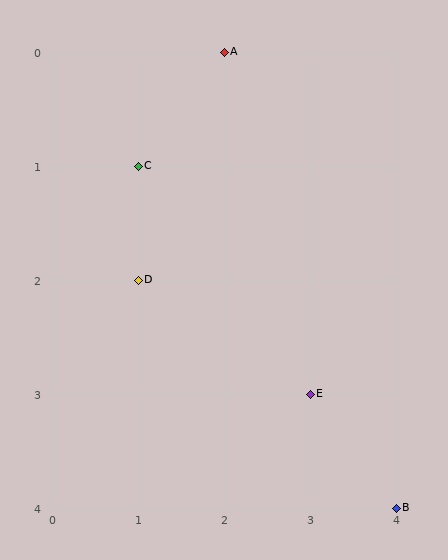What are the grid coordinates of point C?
Point C is at grid coordinates (1, 1).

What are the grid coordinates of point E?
Point E is at grid coordinates (3, 3).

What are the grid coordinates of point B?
Point B is at grid coordinates (4, 4).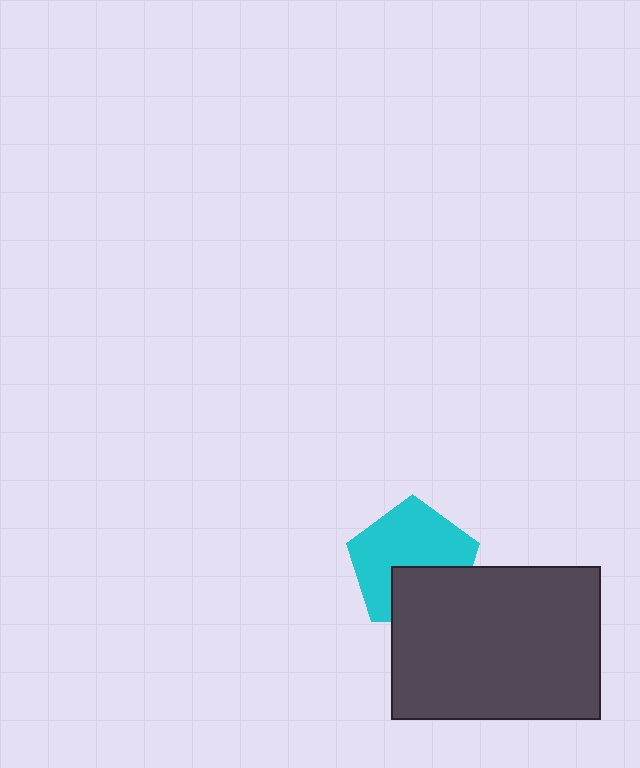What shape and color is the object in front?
The object in front is a dark gray rectangle.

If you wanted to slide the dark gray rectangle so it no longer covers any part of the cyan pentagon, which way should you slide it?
Slide it down — that is the most direct way to separate the two shapes.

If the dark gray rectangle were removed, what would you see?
You would see the complete cyan pentagon.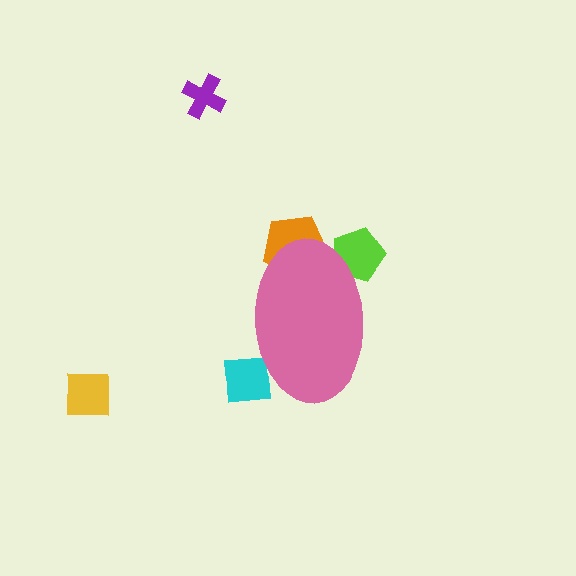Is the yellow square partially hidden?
No, the yellow square is fully visible.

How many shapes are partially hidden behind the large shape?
3 shapes are partially hidden.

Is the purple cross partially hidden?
No, the purple cross is fully visible.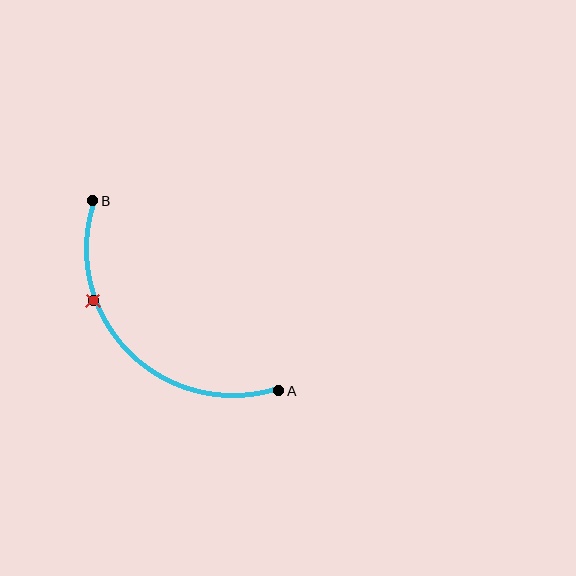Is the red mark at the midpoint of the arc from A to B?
No. The red mark lies on the arc but is closer to endpoint B. The arc midpoint would be at the point on the curve equidistant along the arc from both A and B.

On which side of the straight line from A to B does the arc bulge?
The arc bulges below and to the left of the straight line connecting A and B.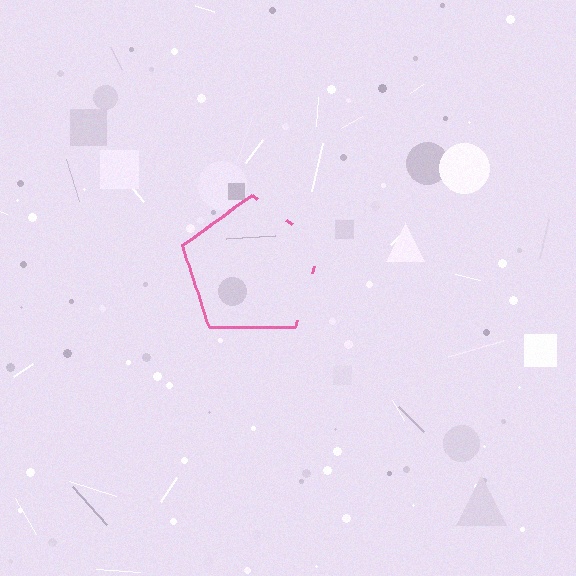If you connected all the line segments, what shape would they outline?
They would outline a pentagon.